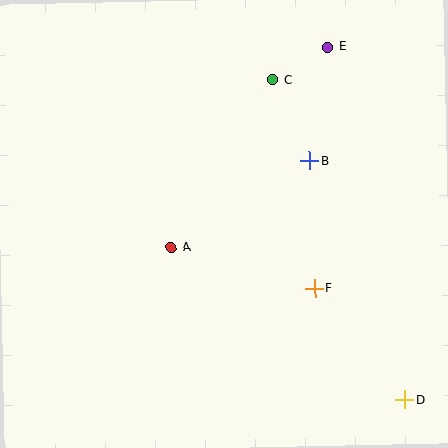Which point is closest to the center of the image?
Point A at (171, 248) is closest to the center.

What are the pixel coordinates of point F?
Point F is at (315, 288).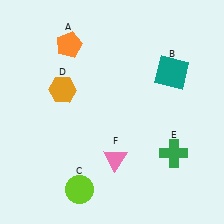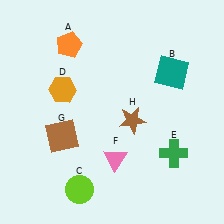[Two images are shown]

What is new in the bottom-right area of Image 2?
A brown star (H) was added in the bottom-right area of Image 2.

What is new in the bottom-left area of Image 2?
A brown square (G) was added in the bottom-left area of Image 2.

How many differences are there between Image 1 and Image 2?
There are 2 differences between the two images.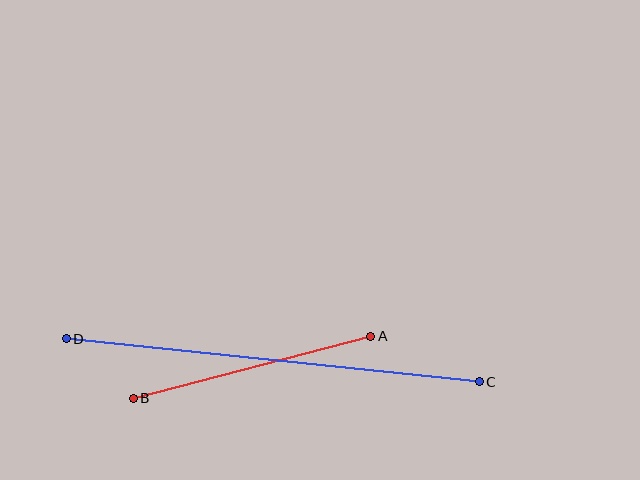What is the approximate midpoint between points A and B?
The midpoint is at approximately (252, 367) pixels.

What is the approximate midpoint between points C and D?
The midpoint is at approximately (273, 360) pixels.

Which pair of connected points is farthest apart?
Points C and D are farthest apart.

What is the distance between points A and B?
The distance is approximately 245 pixels.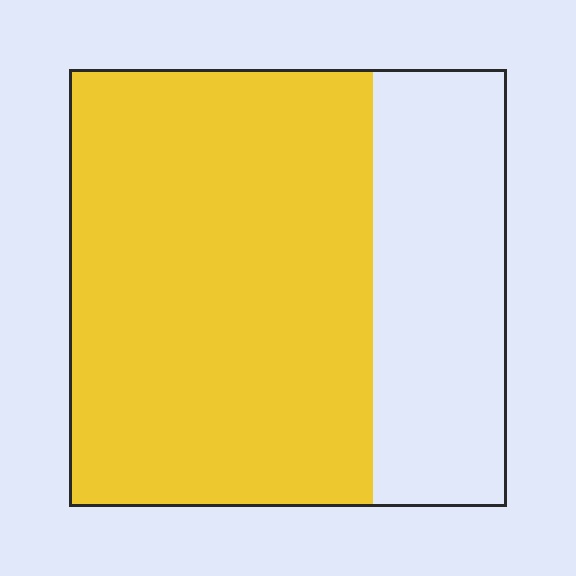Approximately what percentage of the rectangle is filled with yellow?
Approximately 70%.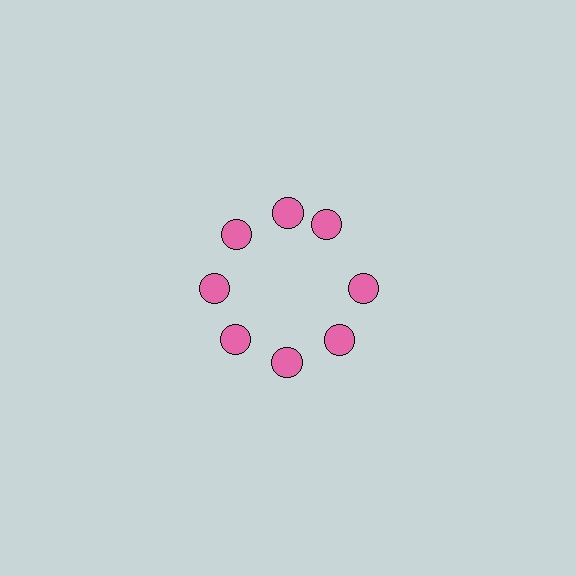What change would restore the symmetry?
The symmetry would be restored by rotating it back into even spacing with its neighbors so that all 8 circles sit at equal angles and equal distance from the center.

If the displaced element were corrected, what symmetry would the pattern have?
It would have 8-fold rotational symmetry — the pattern would map onto itself every 45 degrees.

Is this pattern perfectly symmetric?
No. The 8 pink circles are arranged in a ring, but one element near the 2 o'clock position is rotated out of alignment along the ring, breaking the 8-fold rotational symmetry.